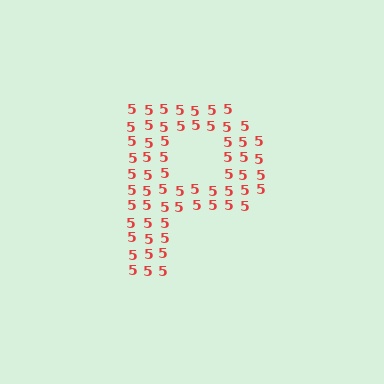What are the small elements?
The small elements are digit 5's.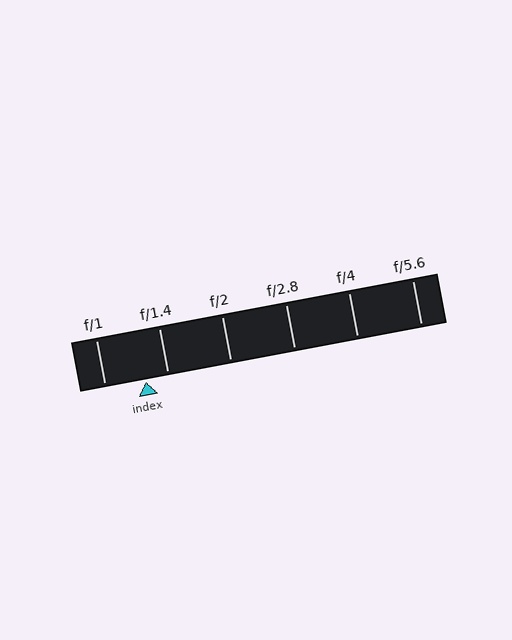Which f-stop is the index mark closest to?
The index mark is closest to f/1.4.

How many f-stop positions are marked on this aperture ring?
There are 6 f-stop positions marked.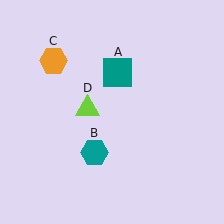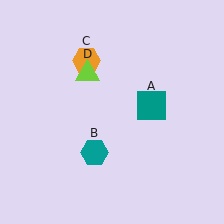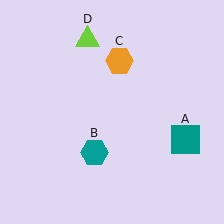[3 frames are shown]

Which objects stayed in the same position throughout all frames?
Teal hexagon (object B) remained stationary.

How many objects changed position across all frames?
3 objects changed position: teal square (object A), orange hexagon (object C), lime triangle (object D).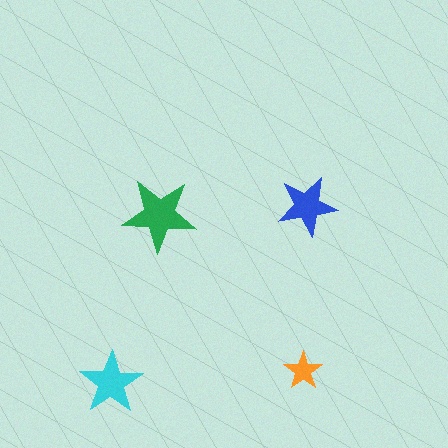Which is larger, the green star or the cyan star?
The green one.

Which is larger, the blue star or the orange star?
The blue one.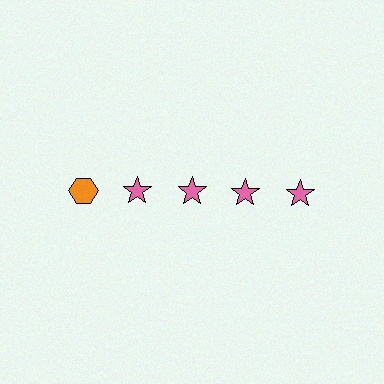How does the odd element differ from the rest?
It differs in both color (orange instead of pink) and shape (hexagon instead of star).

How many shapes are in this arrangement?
There are 5 shapes arranged in a grid pattern.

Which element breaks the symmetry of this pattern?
The orange hexagon in the top row, leftmost column breaks the symmetry. All other shapes are pink stars.